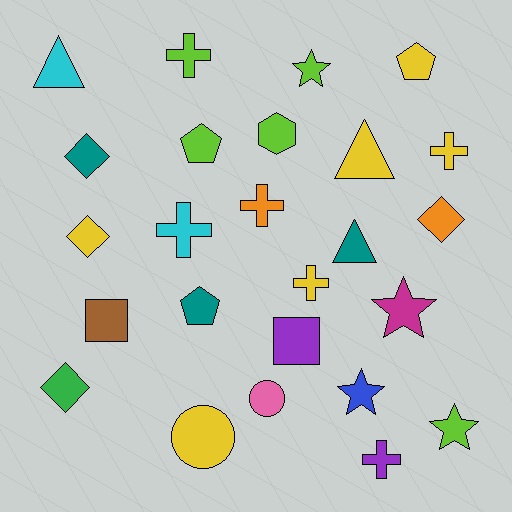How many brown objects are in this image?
There is 1 brown object.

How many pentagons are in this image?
There are 3 pentagons.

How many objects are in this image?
There are 25 objects.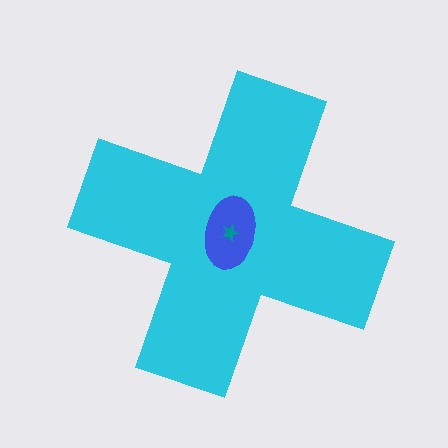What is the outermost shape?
The cyan cross.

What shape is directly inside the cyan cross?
The blue ellipse.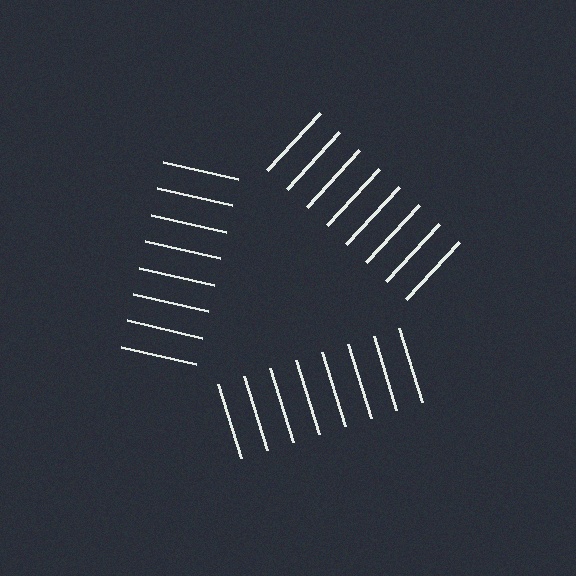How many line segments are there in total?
24 — 8 along each of the 3 edges.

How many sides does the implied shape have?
3 sides — the line-ends trace a triangle.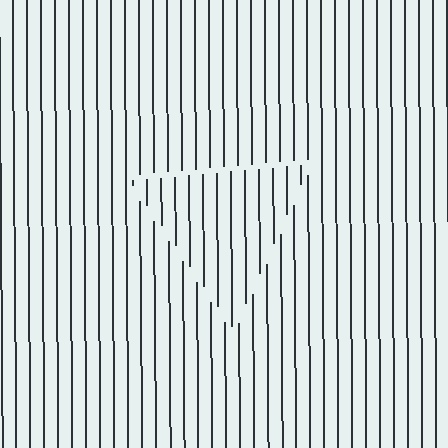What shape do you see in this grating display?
An illusory triangle. The interior of the shape contains the same grating, shifted by half a period — the contour is defined by the phase discontinuity where line-ends from the inner and outer gratings abut.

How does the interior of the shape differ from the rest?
The interior of the shape contains the same grating, shifted by half a period — the contour is defined by the phase discontinuity where line-ends from the inner and outer gratings abut.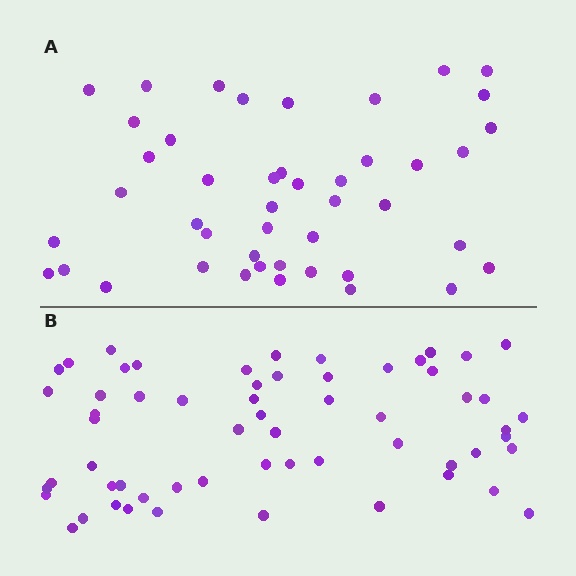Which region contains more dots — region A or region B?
Region B (the bottom region) has more dots.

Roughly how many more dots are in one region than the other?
Region B has approximately 15 more dots than region A.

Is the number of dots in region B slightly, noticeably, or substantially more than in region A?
Region B has noticeably more, but not dramatically so. The ratio is roughly 1.3 to 1.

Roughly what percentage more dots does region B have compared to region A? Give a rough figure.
About 35% more.